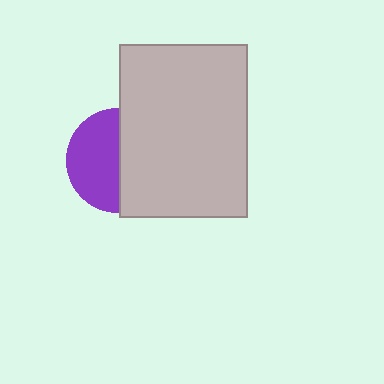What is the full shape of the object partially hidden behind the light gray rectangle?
The partially hidden object is a purple circle.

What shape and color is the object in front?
The object in front is a light gray rectangle.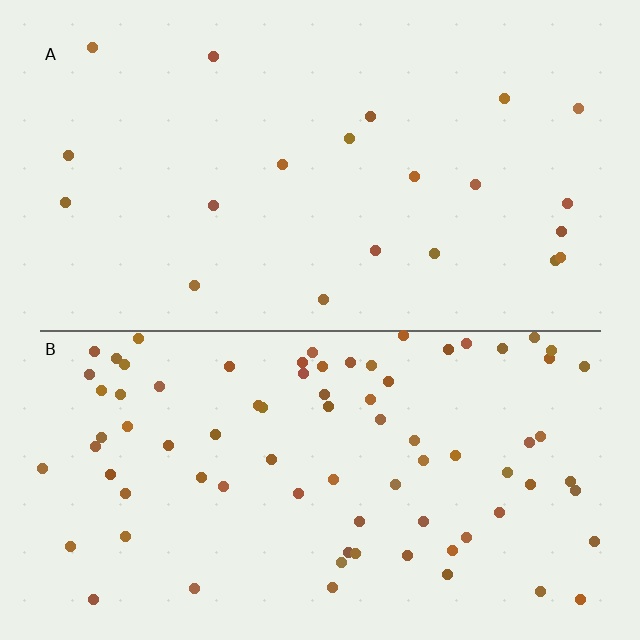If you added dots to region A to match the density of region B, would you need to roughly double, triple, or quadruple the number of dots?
Approximately quadruple.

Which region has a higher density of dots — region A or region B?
B (the bottom).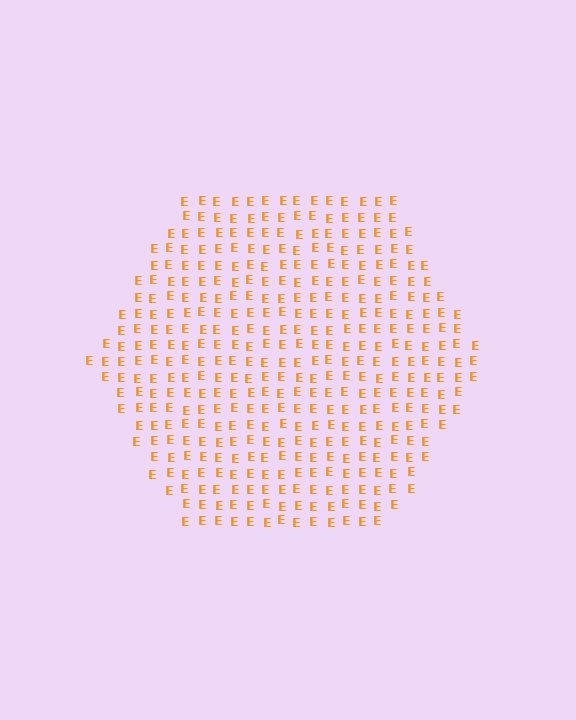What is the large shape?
The large shape is a hexagon.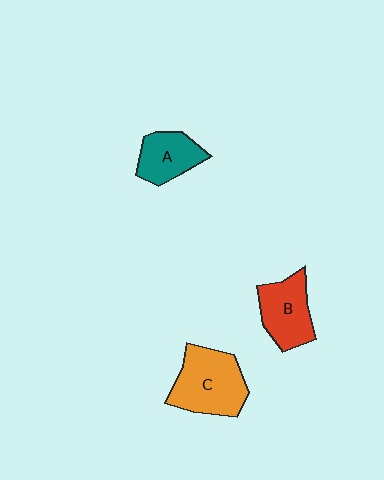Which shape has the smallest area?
Shape A (teal).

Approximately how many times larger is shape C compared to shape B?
Approximately 1.3 times.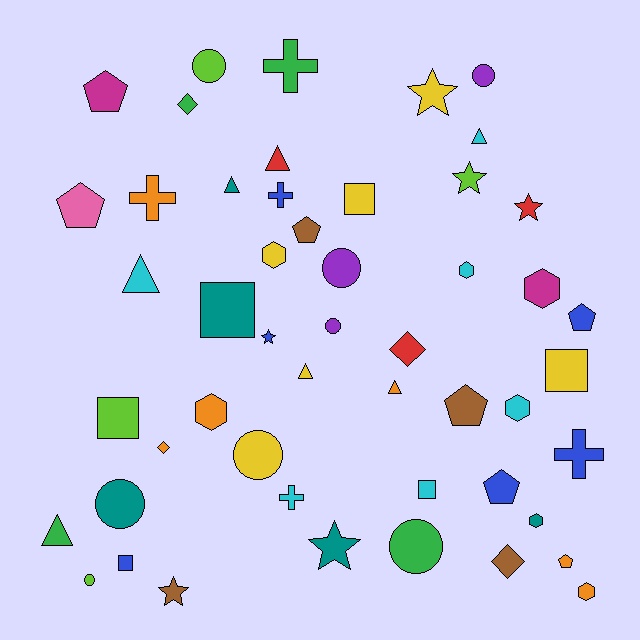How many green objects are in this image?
There are 4 green objects.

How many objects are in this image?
There are 50 objects.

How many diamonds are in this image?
There are 4 diamonds.